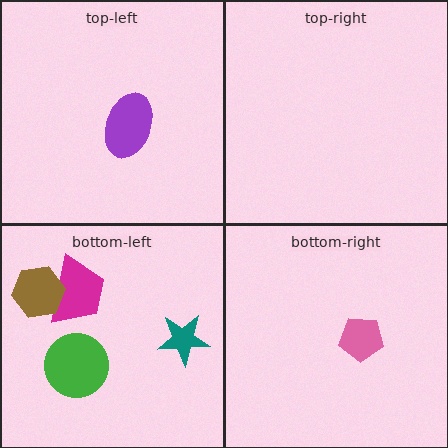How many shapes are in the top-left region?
1.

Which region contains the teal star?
The bottom-left region.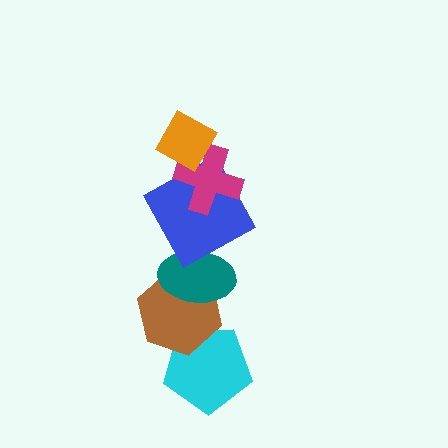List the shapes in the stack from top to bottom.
From top to bottom: the orange diamond, the magenta cross, the blue square, the teal ellipse, the brown hexagon, the cyan pentagon.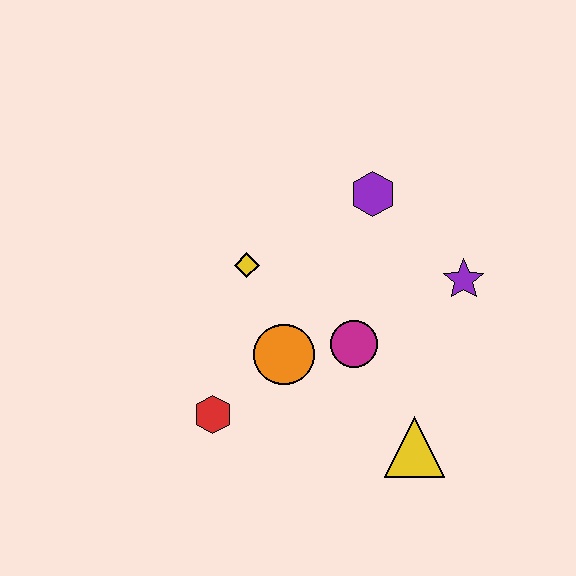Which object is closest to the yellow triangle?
The magenta circle is closest to the yellow triangle.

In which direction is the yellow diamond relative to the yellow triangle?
The yellow diamond is above the yellow triangle.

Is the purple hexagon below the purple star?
No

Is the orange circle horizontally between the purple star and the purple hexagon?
No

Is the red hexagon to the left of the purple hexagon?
Yes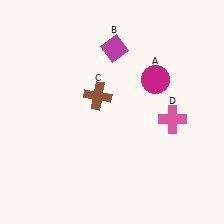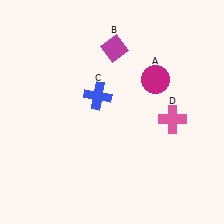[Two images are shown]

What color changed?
The cross (C) changed from brown in Image 1 to blue in Image 2.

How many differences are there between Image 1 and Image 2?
There is 1 difference between the two images.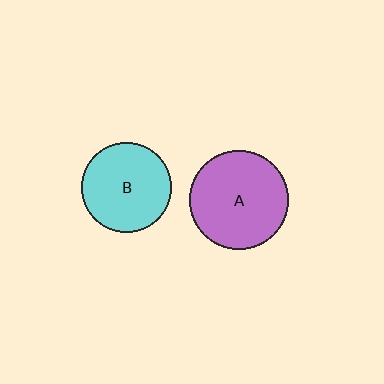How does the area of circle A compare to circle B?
Approximately 1.2 times.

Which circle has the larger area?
Circle A (purple).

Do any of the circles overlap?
No, none of the circles overlap.